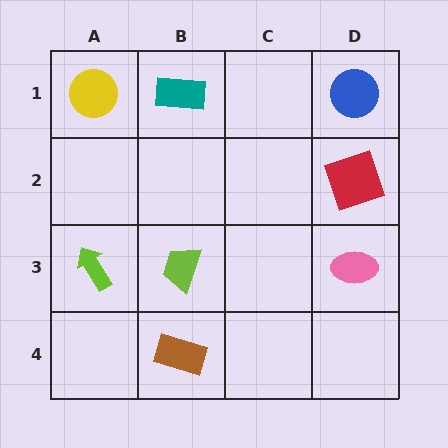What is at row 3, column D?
A pink ellipse.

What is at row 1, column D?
A blue circle.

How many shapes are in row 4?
1 shape.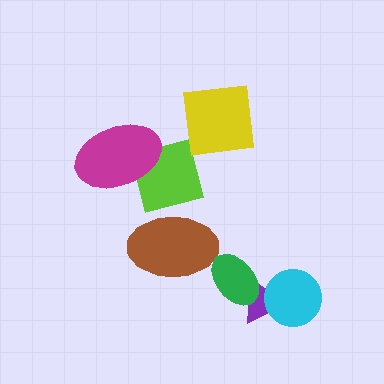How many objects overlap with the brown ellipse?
1 object overlaps with the brown ellipse.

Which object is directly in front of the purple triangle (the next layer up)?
The cyan circle is directly in front of the purple triangle.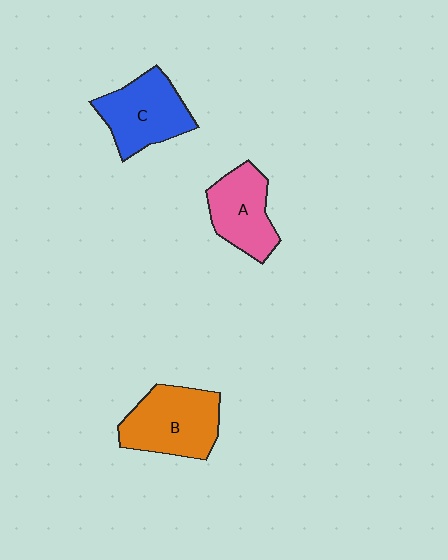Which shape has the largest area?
Shape B (orange).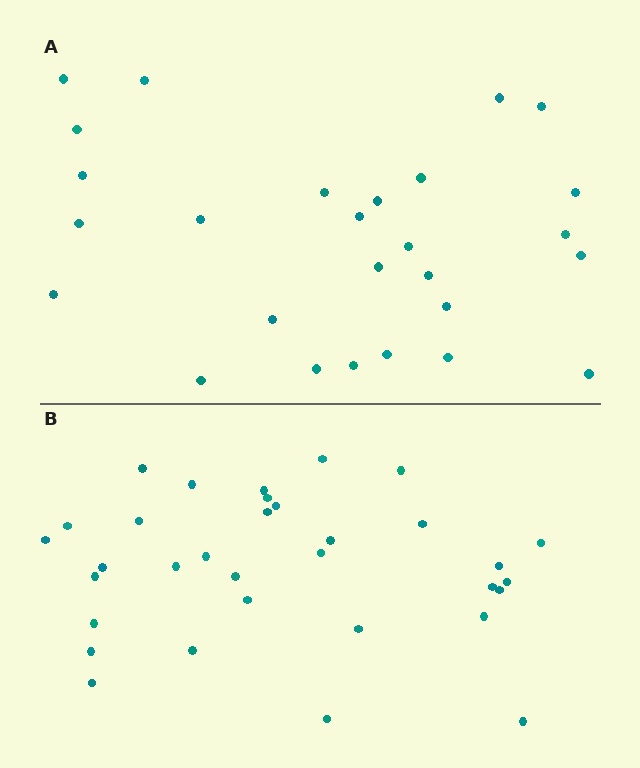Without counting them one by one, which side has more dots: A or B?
Region B (the bottom region) has more dots.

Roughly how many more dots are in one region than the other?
Region B has about 6 more dots than region A.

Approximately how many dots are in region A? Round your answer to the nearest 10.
About 30 dots. (The exact count is 27, which rounds to 30.)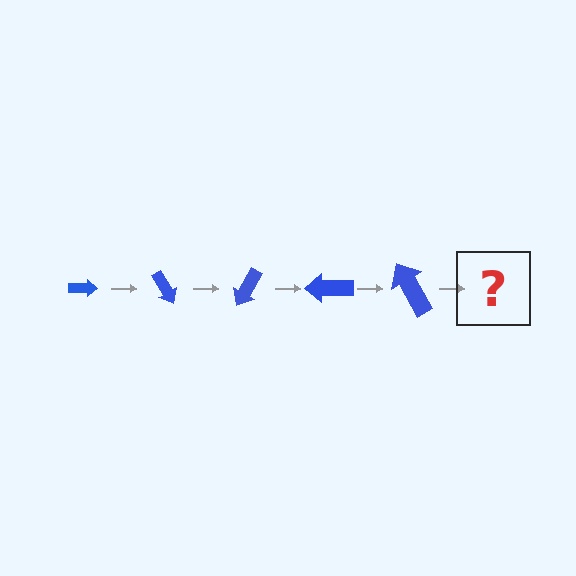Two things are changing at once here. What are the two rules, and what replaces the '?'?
The two rules are that the arrow grows larger each step and it rotates 60 degrees each step. The '?' should be an arrow, larger than the previous one and rotated 300 degrees from the start.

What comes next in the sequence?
The next element should be an arrow, larger than the previous one and rotated 300 degrees from the start.